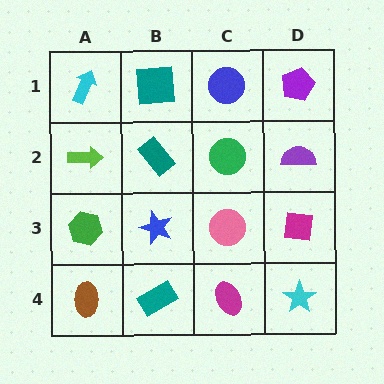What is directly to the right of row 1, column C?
A purple pentagon.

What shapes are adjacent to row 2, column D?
A purple pentagon (row 1, column D), a magenta square (row 3, column D), a green circle (row 2, column C).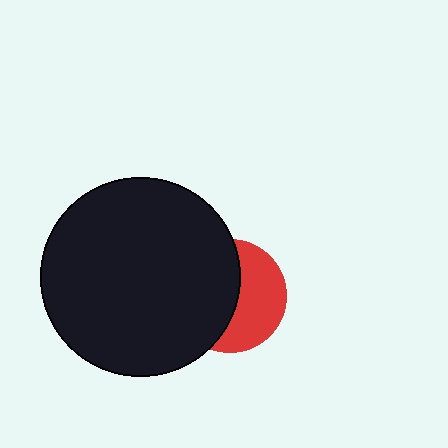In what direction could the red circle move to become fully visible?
The red circle could move right. That would shift it out from behind the black circle entirely.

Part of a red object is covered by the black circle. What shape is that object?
It is a circle.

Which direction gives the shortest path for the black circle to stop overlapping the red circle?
Moving left gives the shortest separation.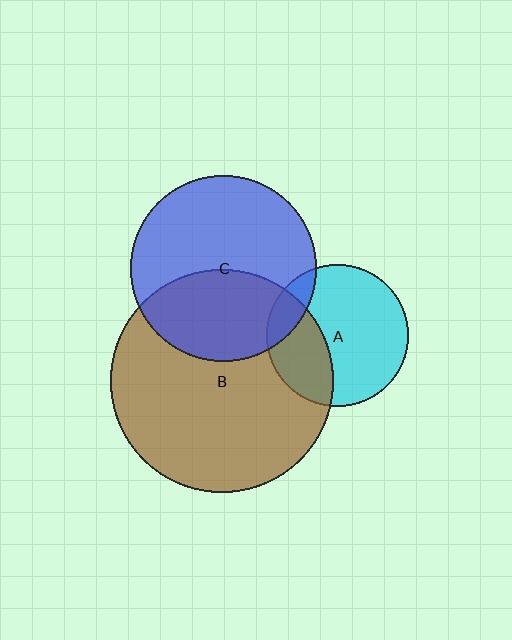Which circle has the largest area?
Circle B (brown).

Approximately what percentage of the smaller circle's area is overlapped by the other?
Approximately 15%.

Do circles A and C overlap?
Yes.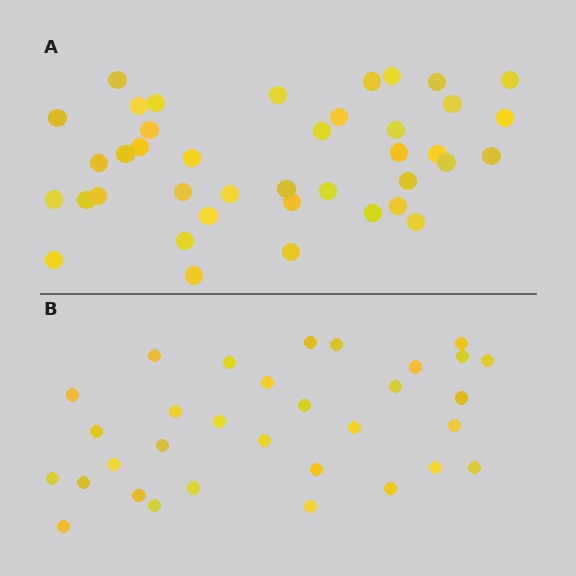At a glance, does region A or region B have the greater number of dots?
Region A (the top region) has more dots.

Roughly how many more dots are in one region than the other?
Region A has roughly 8 or so more dots than region B.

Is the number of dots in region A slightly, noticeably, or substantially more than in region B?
Region A has noticeably more, but not dramatically so. The ratio is roughly 1.2 to 1.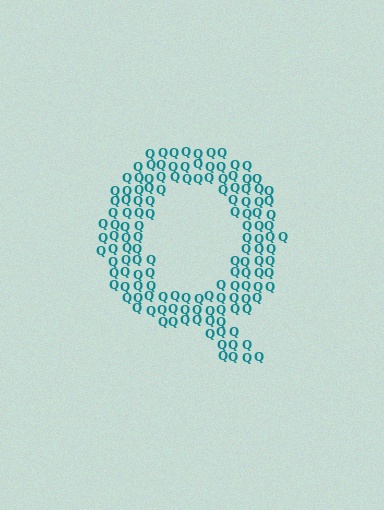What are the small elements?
The small elements are letter Q's.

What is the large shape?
The large shape is the letter Q.